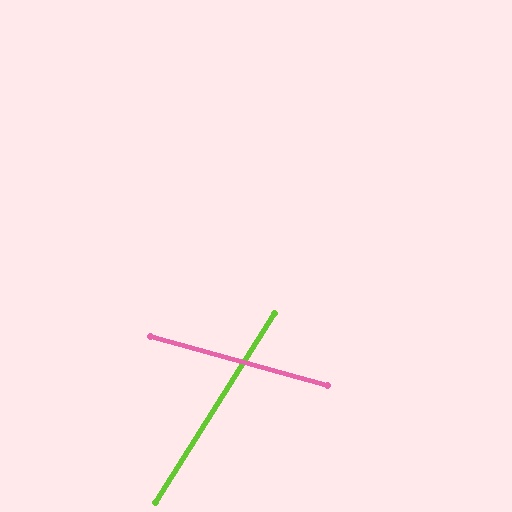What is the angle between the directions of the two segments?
Approximately 73 degrees.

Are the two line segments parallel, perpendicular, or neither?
Neither parallel nor perpendicular — they differ by about 73°.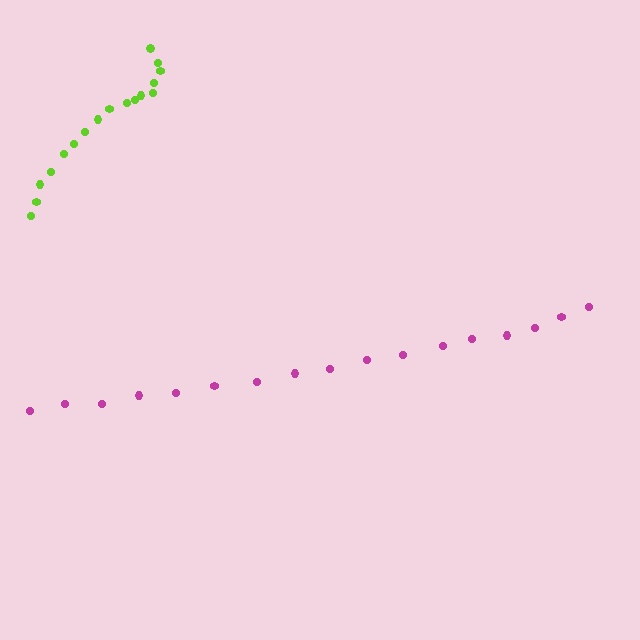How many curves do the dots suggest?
There are 2 distinct paths.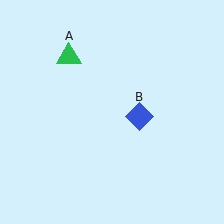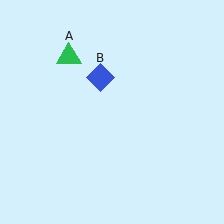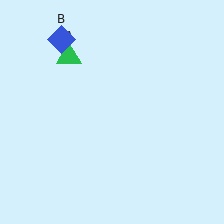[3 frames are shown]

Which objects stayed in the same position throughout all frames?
Green triangle (object A) remained stationary.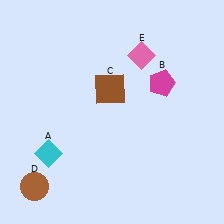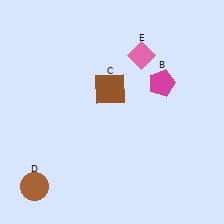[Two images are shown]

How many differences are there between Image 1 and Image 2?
There is 1 difference between the two images.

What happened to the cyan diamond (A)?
The cyan diamond (A) was removed in Image 2. It was in the bottom-left area of Image 1.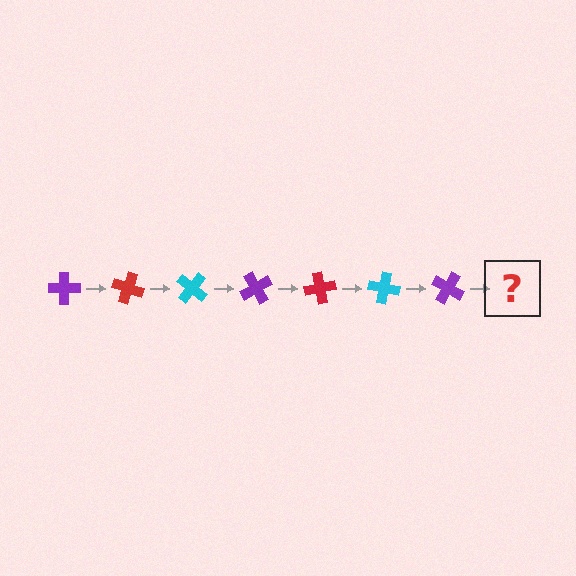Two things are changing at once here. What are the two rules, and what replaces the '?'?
The two rules are that it rotates 20 degrees each step and the color cycles through purple, red, and cyan. The '?' should be a red cross, rotated 140 degrees from the start.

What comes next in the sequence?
The next element should be a red cross, rotated 140 degrees from the start.